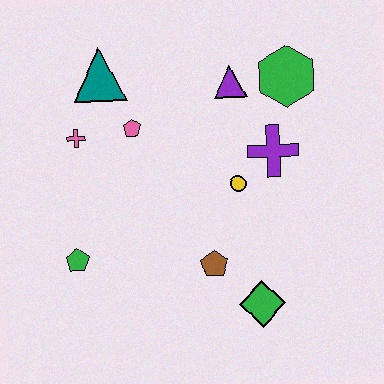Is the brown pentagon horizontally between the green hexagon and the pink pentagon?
Yes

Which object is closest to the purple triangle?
The green hexagon is closest to the purple triangle.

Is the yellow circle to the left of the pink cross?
No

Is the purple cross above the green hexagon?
No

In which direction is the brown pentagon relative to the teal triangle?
The brown pentagon is below the teal triangle.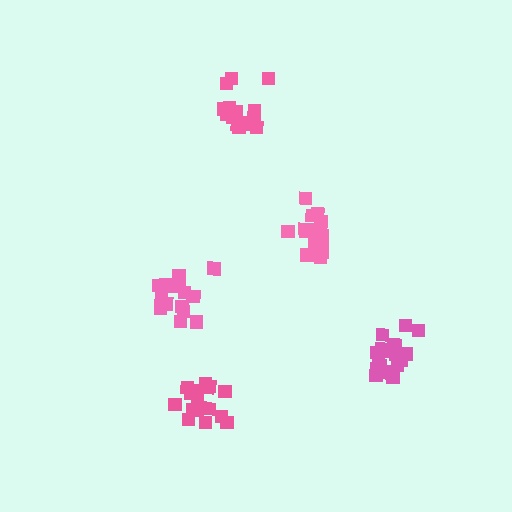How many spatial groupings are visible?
There are 5 spatial groupings.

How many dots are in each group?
Group 1: 15 dots, Group 2: 21 dots, Group 3: 19 dots, Group 4: 17 dots, Group 5: 15 dots (87 total).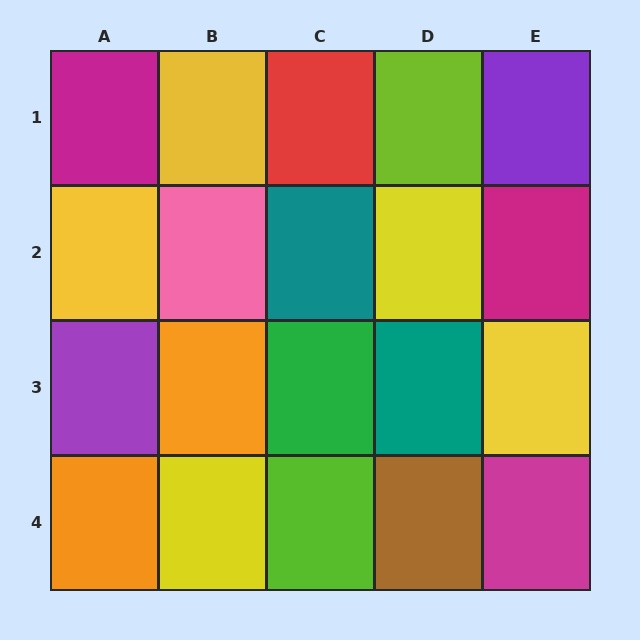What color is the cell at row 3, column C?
Green.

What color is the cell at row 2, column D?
Yellow.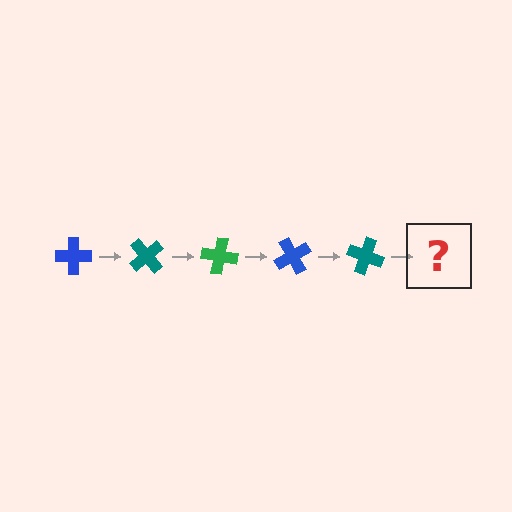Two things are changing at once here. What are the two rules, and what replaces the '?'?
The two rules are that it rotates 50 degrees each step and the color cycles through blue, teal, and green. The '?' should be a green cross, rotated 250 degrees from the start.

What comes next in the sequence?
The next element should be a green cross, rotated 250 degrees from the start.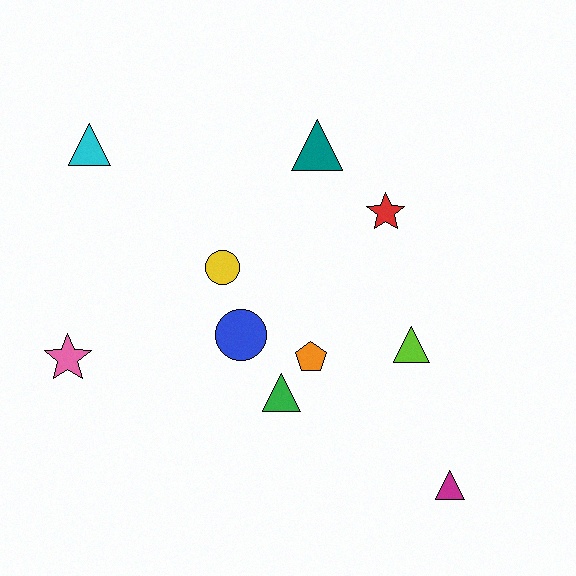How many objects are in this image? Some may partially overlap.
There are 10 objects.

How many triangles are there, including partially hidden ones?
There are 5 triangles.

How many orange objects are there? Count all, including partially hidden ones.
There is 1 orange object.